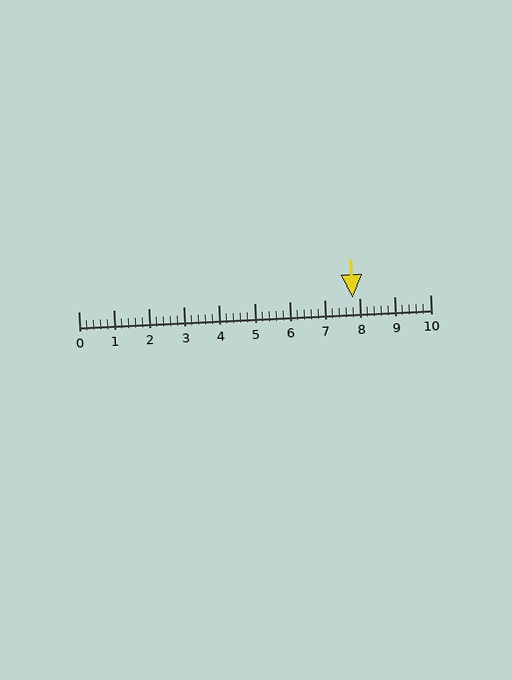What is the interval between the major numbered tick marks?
The major tick marks are spaced 1 units apart.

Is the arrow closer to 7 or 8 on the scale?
The arrow is closer to 8.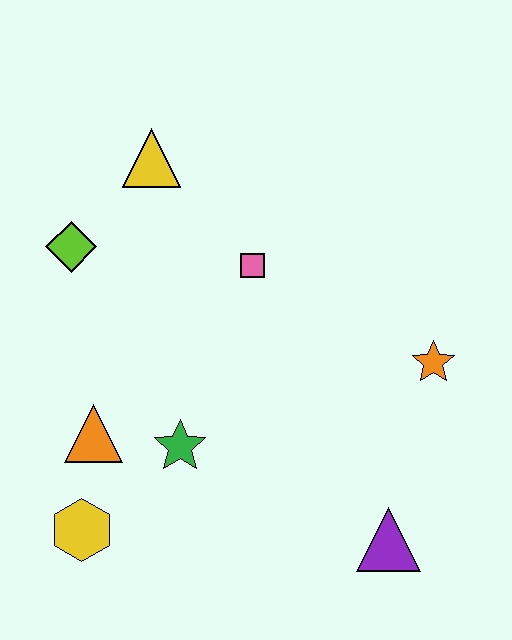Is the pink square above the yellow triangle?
No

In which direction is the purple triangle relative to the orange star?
The purple triangle is below the orange star.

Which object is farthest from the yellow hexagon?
The orange star is farthest from the yellow hexagon.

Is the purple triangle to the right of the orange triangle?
Yes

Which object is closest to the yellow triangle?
The lime diamond is closest to the yellow triangle.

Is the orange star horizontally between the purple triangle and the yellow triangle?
No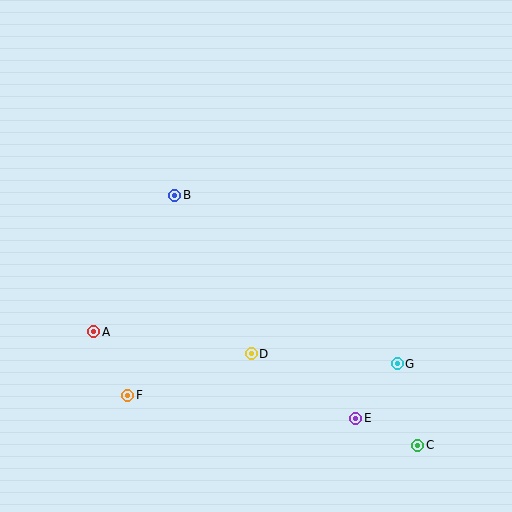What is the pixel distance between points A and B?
The distance between A and B is 159 pixels.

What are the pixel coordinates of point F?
Point F is at (128, 395).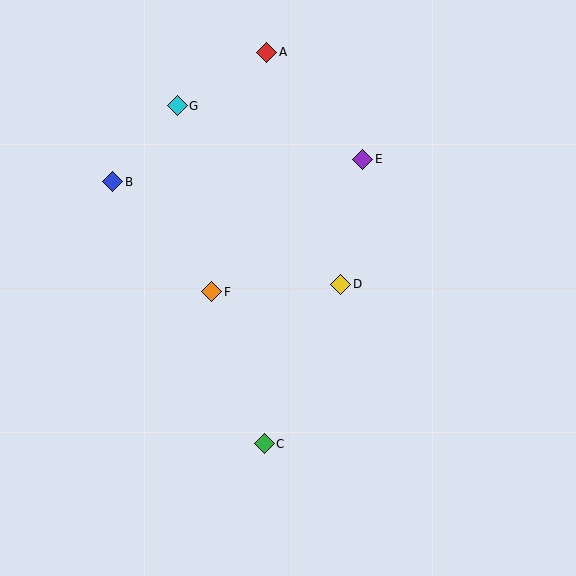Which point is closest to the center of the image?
Point D at (341, 284) is closest to the center.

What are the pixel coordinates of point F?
Point F is at (212, 292).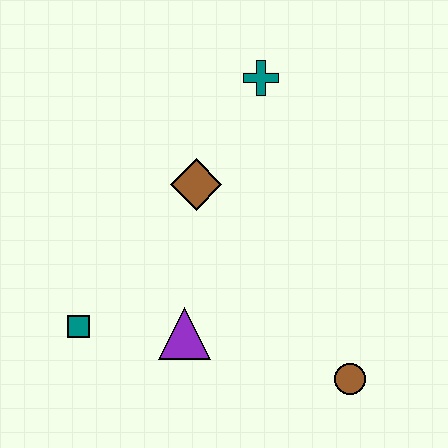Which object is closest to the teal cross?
The brown diamond is closest to the teal cross.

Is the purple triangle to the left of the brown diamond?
Yes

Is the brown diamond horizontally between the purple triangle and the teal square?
No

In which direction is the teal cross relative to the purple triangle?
The teal cross is above the purple triangle.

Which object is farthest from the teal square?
The teal cross is farthest from the teal square.